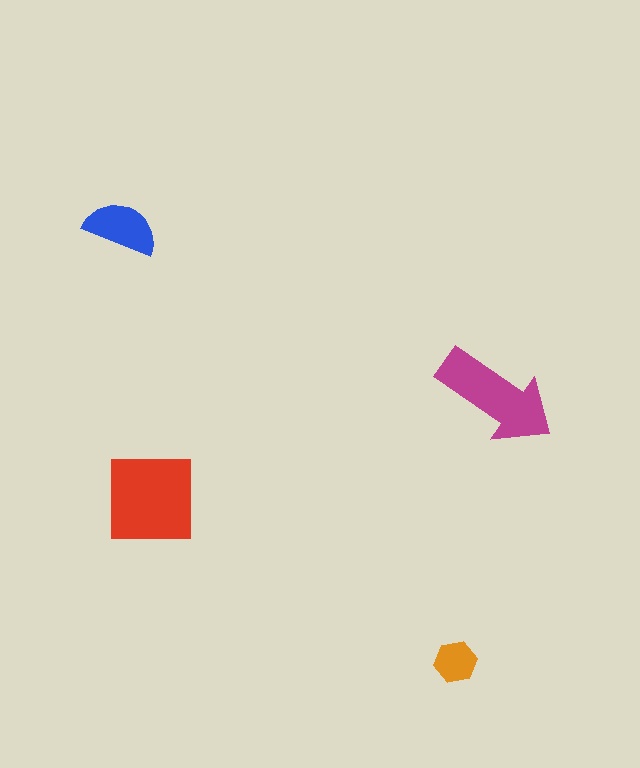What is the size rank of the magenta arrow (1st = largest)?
2nd.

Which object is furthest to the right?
The magenta arrow is rightmost.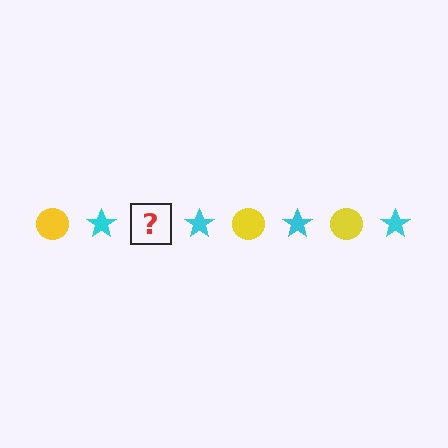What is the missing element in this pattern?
The missing element is a yellow circle.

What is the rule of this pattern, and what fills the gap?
The rule is that the pattern alternates between yellow circle and cyan star. The gap should be filled with a yellow circle.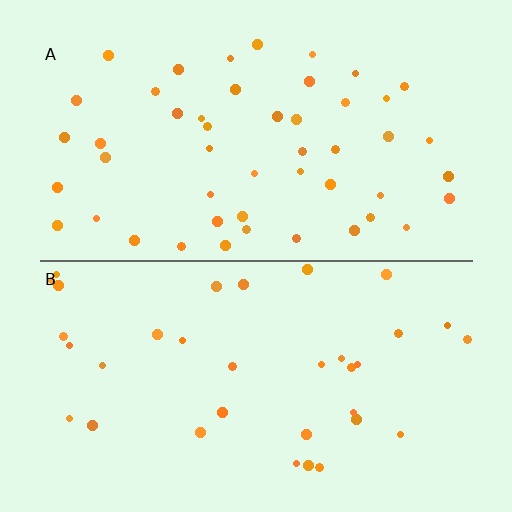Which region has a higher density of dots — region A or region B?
A (the top).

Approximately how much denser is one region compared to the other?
Approximately 1.4× — region A over region B.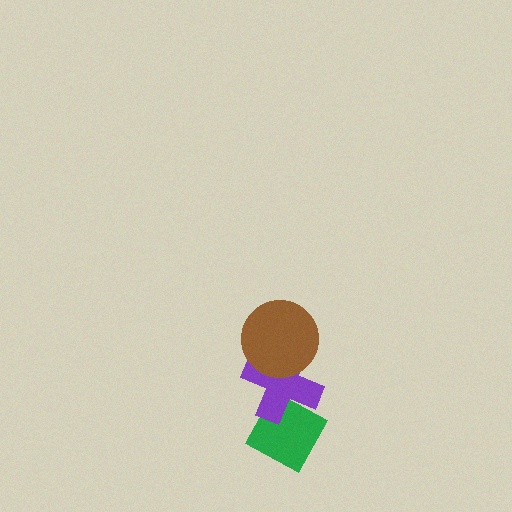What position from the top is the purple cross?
The purple cross is 2nd from the top.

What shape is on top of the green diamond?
The purple cross is on top of the green diamond.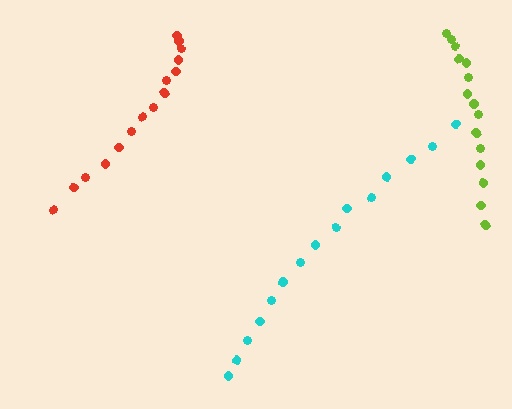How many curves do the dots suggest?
There are 3 distinct paths.